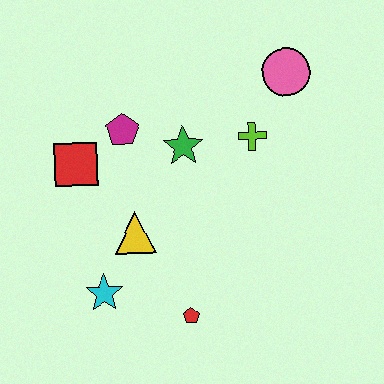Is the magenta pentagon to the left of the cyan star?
No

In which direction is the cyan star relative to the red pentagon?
The cyan star is to the left of the red pentagon.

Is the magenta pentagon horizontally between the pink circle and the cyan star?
Yes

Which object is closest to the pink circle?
The lime cross is closest to the pink circle.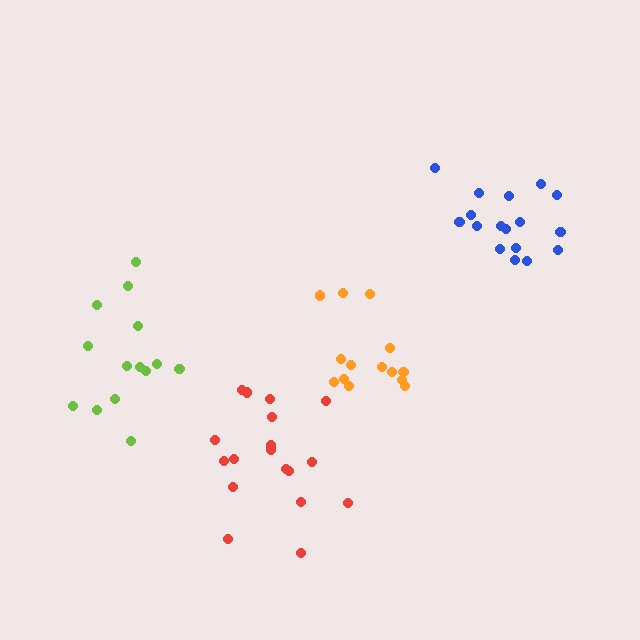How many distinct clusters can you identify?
There are 4 distinct clusters.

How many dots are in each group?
Group 1: 18 dots, Group 2: 14 dots, Group 3: 14 dots, Group 4: 17 dots (63 total).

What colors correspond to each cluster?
The clusters are colored: red, orange, lime, blue.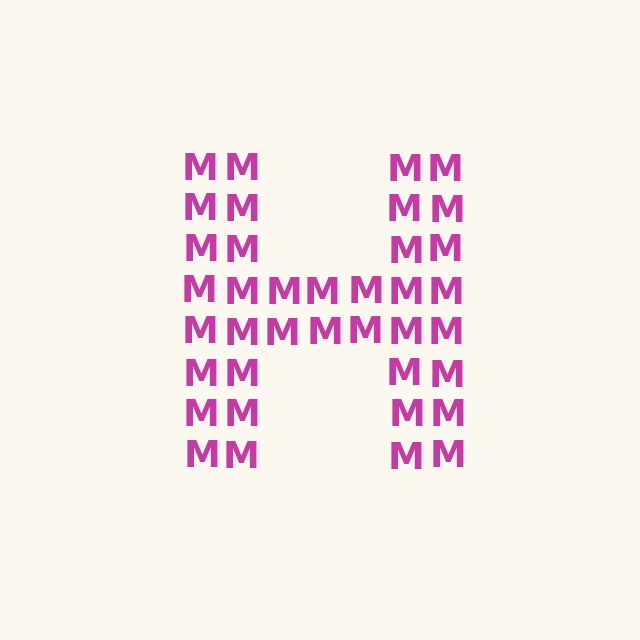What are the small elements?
The small elements are letter M's.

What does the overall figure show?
The overall figure shows the letter H.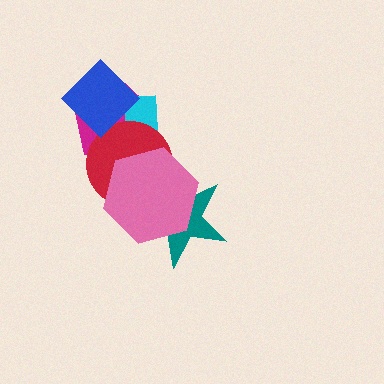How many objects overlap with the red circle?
5 objects overlap with the red circle.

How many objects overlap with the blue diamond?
3 objects overlap with the blue diamond.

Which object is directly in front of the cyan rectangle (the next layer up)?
The red circle is directly in front of the cyan rectangle.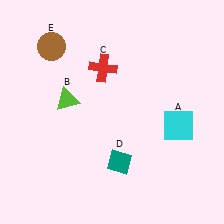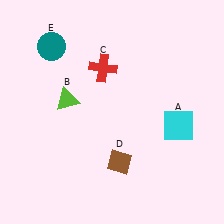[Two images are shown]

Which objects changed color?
D changed from teal to brown. E changed from brown to teal.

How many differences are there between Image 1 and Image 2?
There are 2 differences between the two images.